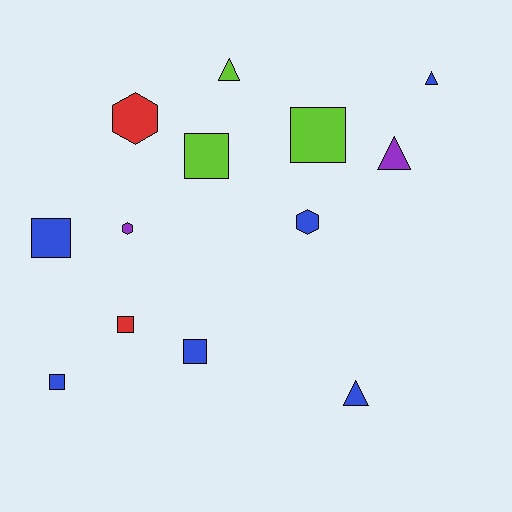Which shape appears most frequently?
Square, with 6 objects.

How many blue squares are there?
There are 3 blue squares.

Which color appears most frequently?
Blue, with 6 objects.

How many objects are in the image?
There are 13 objects.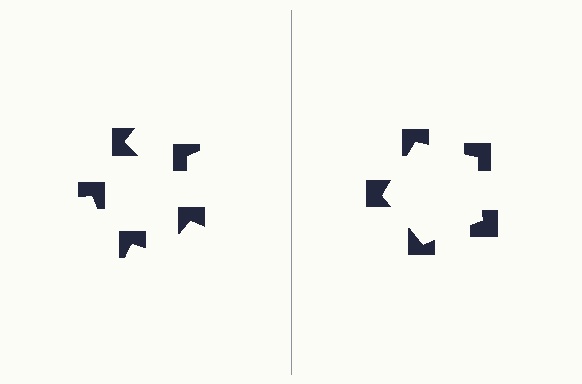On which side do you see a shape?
An illusory pentagon appears on the right side. On the left side the wedge cuts are rotated, so no coherent shape forms.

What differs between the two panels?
The notched squares are positioned identically on both sides; only the wedge orientations differ. On the right they align to a pentagon; on the left they are misaligned.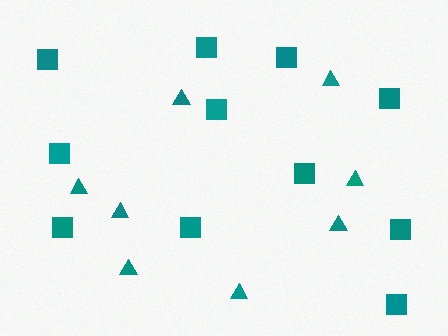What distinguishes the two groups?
There are 2 groups: one group of squares (11) and one group of triangles (8).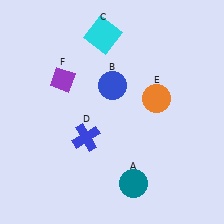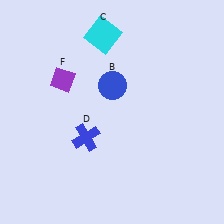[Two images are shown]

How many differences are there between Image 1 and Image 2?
There are 2 differences between the two images.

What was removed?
The teal circle (A), the orange circle (E) were removed in Image 2.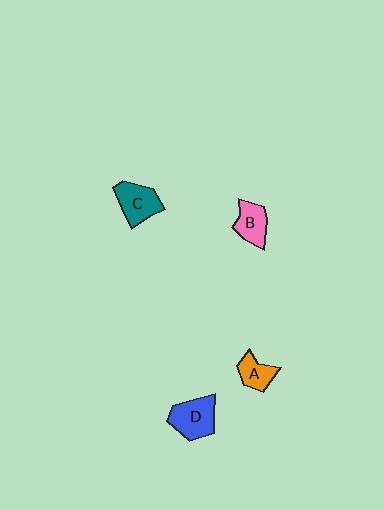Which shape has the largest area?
Shape D (blue).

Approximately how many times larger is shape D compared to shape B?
Approximately 1.4 times.